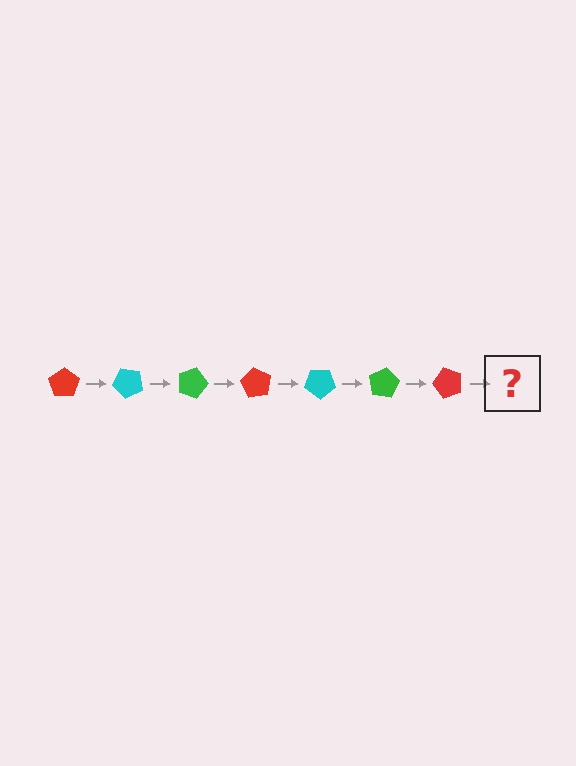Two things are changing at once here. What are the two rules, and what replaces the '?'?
The two rules are that it rotates 45 degrees each step and the color cycles through red, cyan, and green. The '?' should be a cyan pentagon, rotated 315 degrees from the start.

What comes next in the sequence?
The next element should be a cyan pentagon, rotated 315 degrees from the start.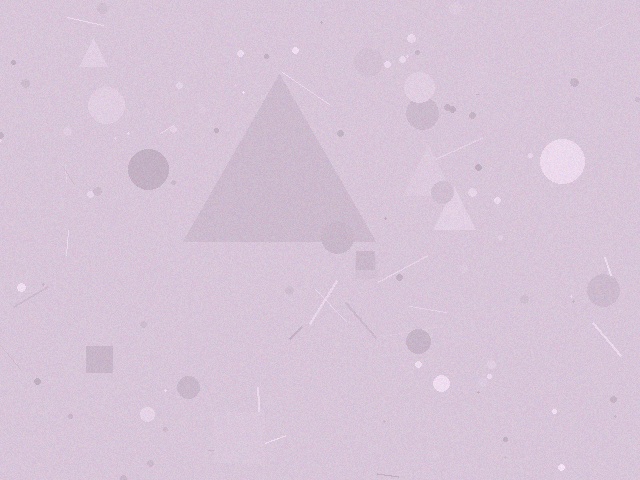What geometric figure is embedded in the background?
A triangle is embedded in the background.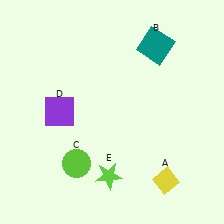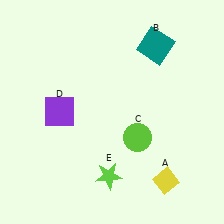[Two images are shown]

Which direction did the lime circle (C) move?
The lime circle (C) moved right.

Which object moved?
The lime circle (C) moved right.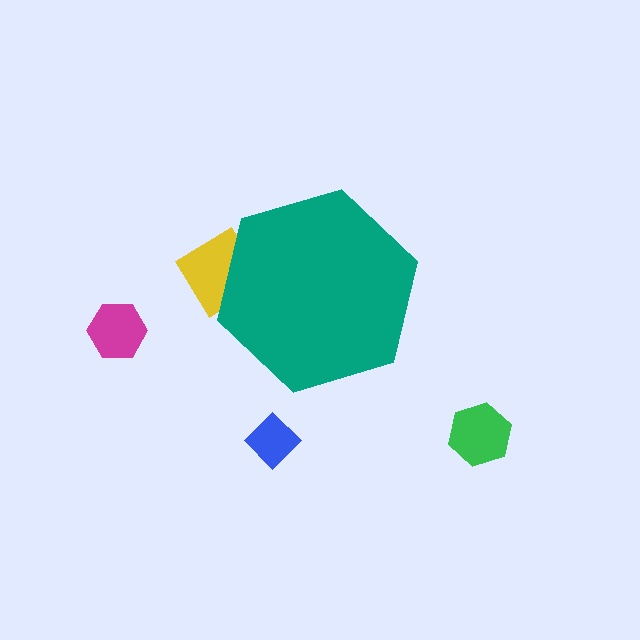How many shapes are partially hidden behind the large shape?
1 shape is partially hidden.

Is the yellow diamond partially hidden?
Yes, the yellow diamond is partially hidden behind the teal hexagon.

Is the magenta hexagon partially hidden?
No, the magenta hexagon is fully visible.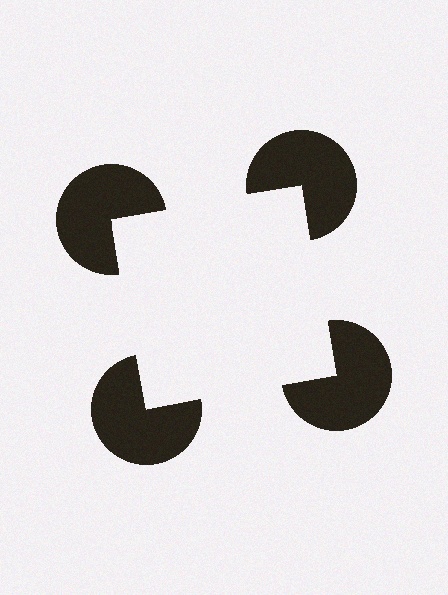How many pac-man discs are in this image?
There are 4 — one at each vertex of the illusory square.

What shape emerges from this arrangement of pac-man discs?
An illusory square — its edges are inferred from the aligned wedge cuts in the pac-man discs, not physically drawn.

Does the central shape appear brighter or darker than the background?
It typically appears slightly brighter than the background, even though no actual brightness change is drawn.